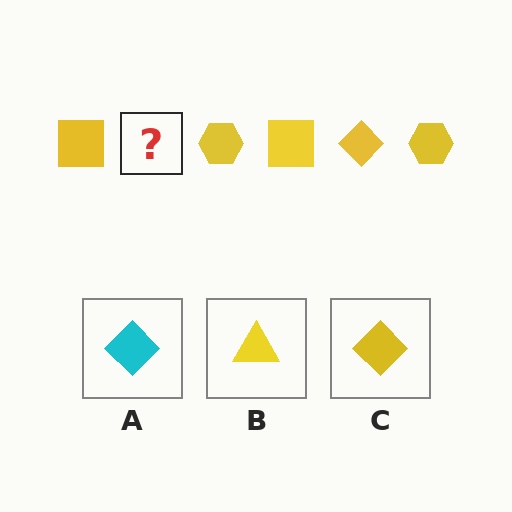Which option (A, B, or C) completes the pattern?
C.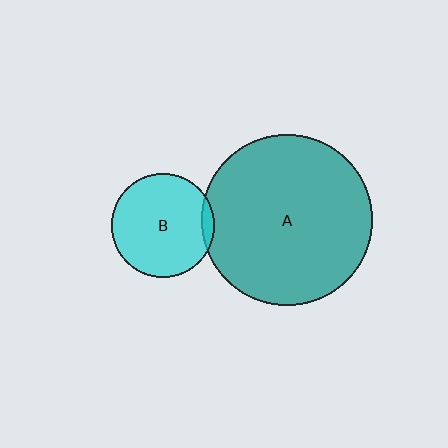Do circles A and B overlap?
Yes.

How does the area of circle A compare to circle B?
Approximately 2.7 times.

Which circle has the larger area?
Circle A (teal).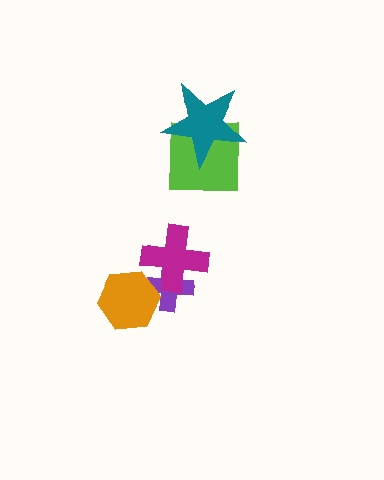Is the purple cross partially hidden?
Yes, it is partially covered by another shape.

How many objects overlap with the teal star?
1 object overlaps with the teal star.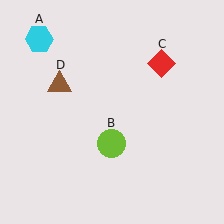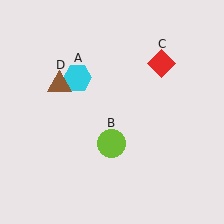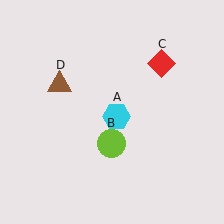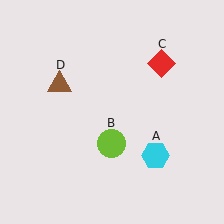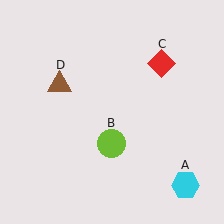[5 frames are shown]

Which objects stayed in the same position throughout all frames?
Lime circle (object B) and red diamond (object C) and brown triangle (object D) remained stationary.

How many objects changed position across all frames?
1 object changed position: cyan hexagon (object A).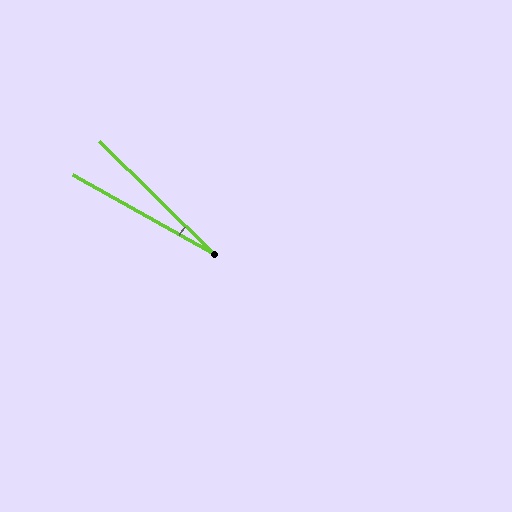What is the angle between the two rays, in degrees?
Approximately 15 degrees.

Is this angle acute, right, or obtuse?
It is acute.